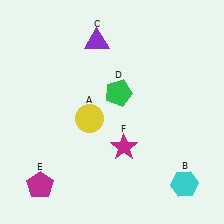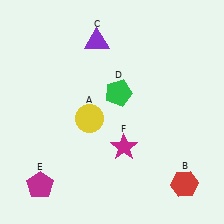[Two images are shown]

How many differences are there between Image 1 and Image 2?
There is 1 difference between the two images.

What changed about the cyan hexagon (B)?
In Image 1, B is cyan. In Image 2, it changed to red.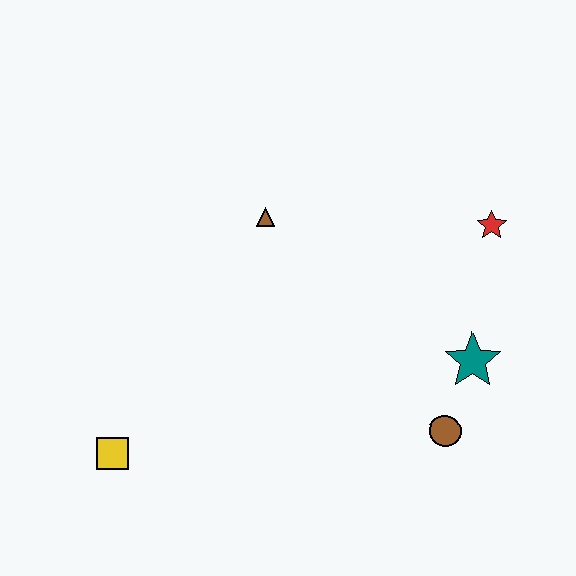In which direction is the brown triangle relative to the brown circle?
The brown triangle is above the brown circle.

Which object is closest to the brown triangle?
The red star is closest to the brown triangle.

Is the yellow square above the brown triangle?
No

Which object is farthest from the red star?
The yellow square is farthest from the red star.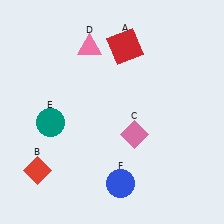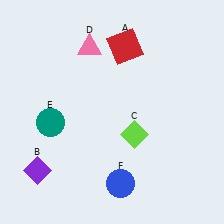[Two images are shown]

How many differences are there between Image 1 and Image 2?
There are 2 differences between the two images.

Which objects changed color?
B changed from red to purple. C changed from pink to lime.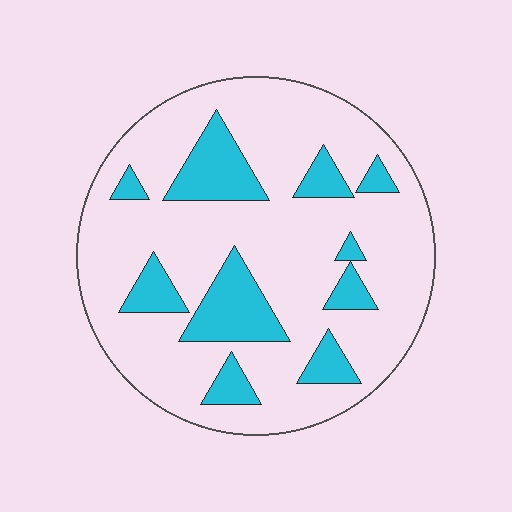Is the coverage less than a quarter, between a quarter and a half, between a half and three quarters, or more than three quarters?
Less than a quarter.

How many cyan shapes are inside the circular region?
10.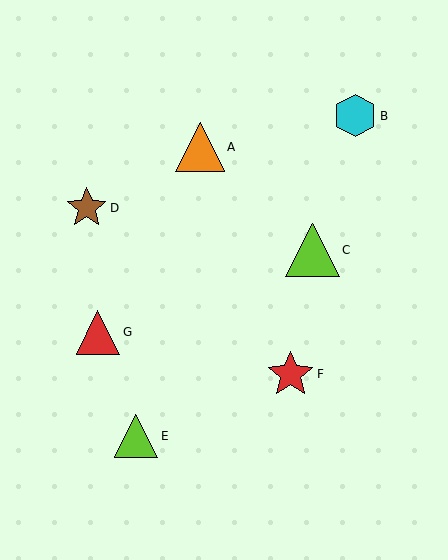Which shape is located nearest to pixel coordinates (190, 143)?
The orange triangle (labeled A) at (200, 147) is nearest to that location.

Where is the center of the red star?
The center of the red star is at (290, 374).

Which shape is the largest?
The lime triangle (labeled C) is the largest.